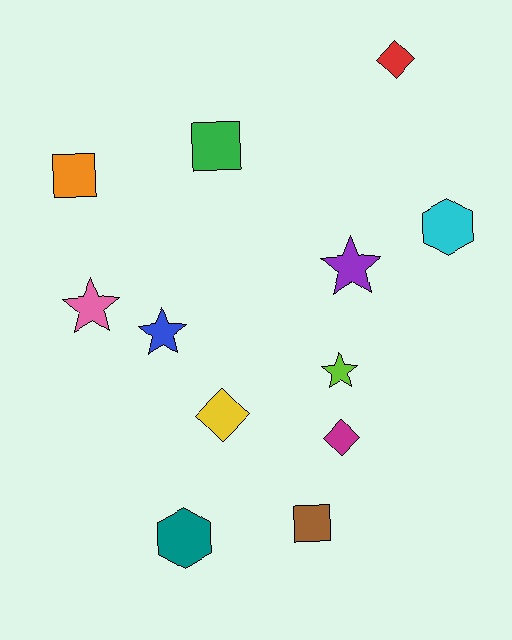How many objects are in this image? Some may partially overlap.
There are 12 objects.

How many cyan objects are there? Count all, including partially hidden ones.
There is 1 cyan object.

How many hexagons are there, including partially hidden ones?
There are 2 hexagons.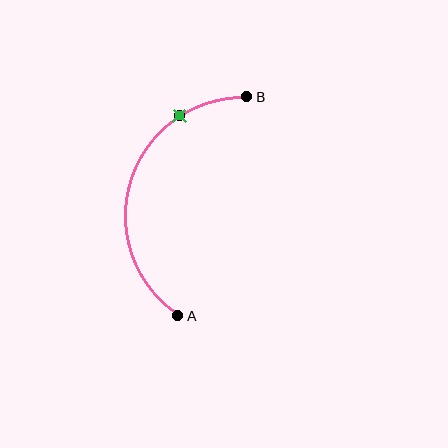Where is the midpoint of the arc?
The arc midpoint is the point on the curve farthest from the straight line joining A and B. It sits to the left of that line.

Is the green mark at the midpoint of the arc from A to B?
No. The green mark lies on the arc but is closer to endpoint B. The arc midpoint would be at the point on the curve equidistant along the arc from both A and B.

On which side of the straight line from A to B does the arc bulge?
The arc bulges to the left of the straight line connecting A and B.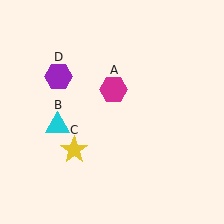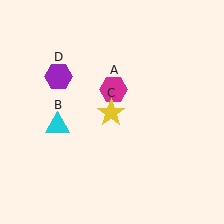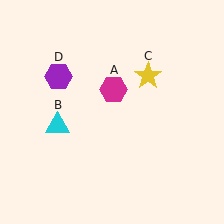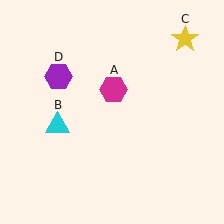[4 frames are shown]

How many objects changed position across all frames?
1 object changed position: yellow star (object C).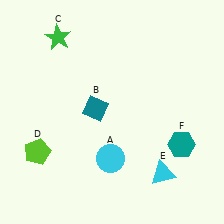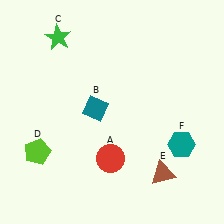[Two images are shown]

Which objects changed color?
A changed from cyan to red. E changed from cyan to brown.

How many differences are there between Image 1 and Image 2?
There are 2 differences between the two images.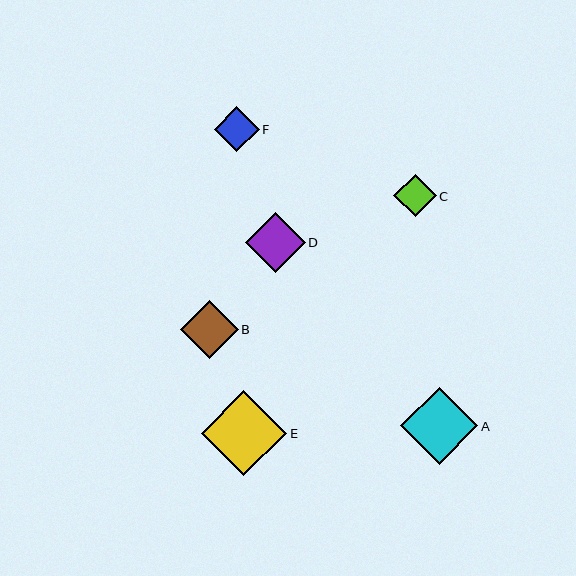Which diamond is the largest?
Diamond E is the largest with a size of approximately 85 pixels.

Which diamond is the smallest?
Diamond C is the smallest with a size of approximately 43 pixels.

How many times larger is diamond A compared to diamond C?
Diamond A is approximately 1.8 times the size of diamond C.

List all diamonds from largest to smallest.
From largest to smallest: E, A, D, B, F, C.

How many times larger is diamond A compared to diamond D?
Diamond A is approximately 1.3 times the size of diamond D.